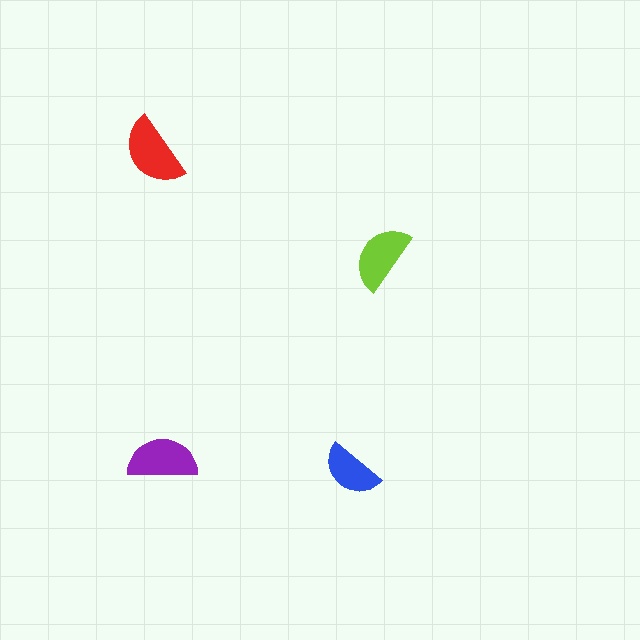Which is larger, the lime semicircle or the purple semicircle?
The purple one.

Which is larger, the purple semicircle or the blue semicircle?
The purple one.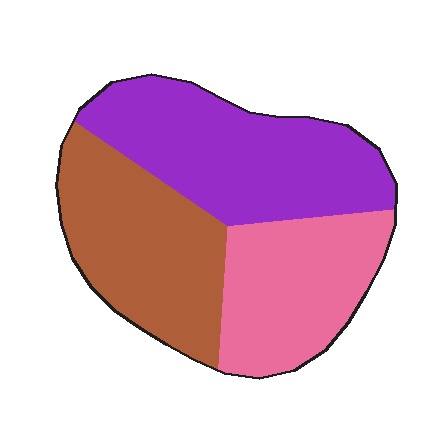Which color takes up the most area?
Purple, at roughly 40%.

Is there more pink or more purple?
Purple.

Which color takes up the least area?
Pink, at roughly 30%.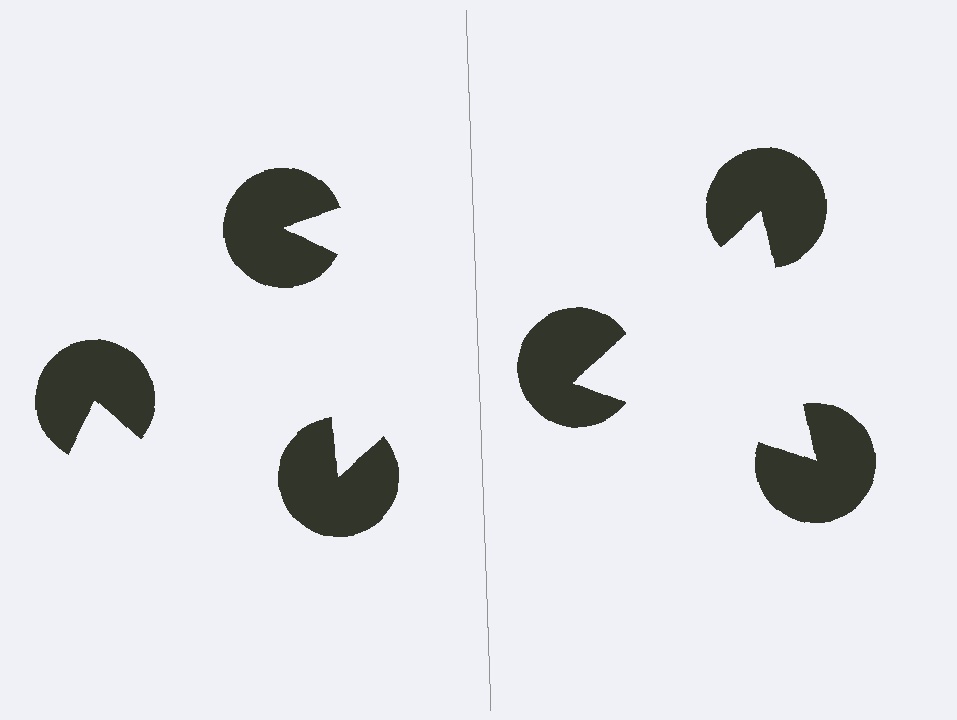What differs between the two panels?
The pac-man discs are positioned identically on both sides; only the wedge orientations differ. On the right they align to a triangle; on the left they are misaligned.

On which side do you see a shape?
An illusory triangle appears on the right side. On the left side the wedge cuts are rotated, so no coherent shape forms.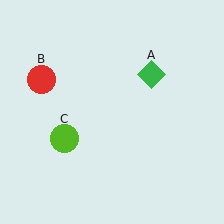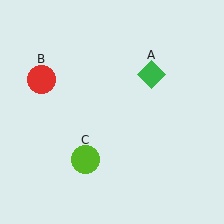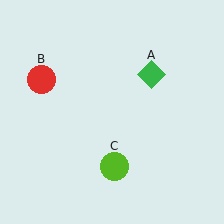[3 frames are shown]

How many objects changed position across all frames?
1 object changed position: lime circle (object C).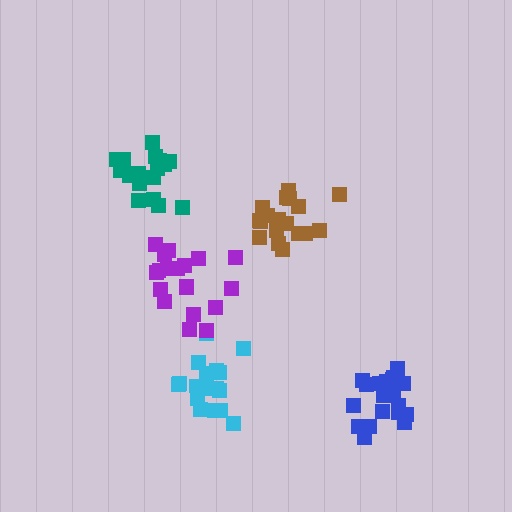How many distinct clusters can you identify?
There are 5 distinct clusters.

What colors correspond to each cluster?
The clusters are colored: cyan, purple, brown, teal, blue.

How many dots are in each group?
Group 1: 17 dots, Group 2: 19 dots, Group 3: 18 dots, Group 4: 18 dots, Group 5: 20 dots (92 total).